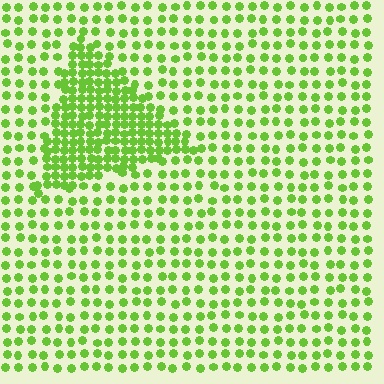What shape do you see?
I see a triangle.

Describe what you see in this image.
The image contains small lime elements arranged at two different densities. A triangle-shaped region is visible where the elements are more densely packed than the surrounding area.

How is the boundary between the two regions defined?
The boundary is defined by a change in element density (approximately 2.3x ratio). All elements are the same color, size, and shape.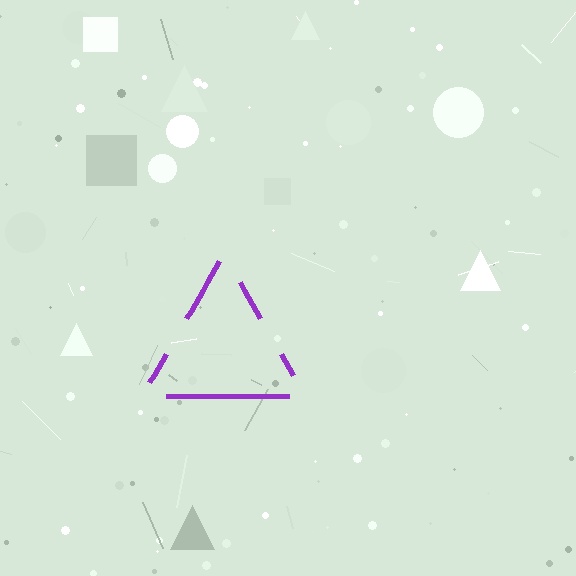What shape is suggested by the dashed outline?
The dashed outline suggests a triangle.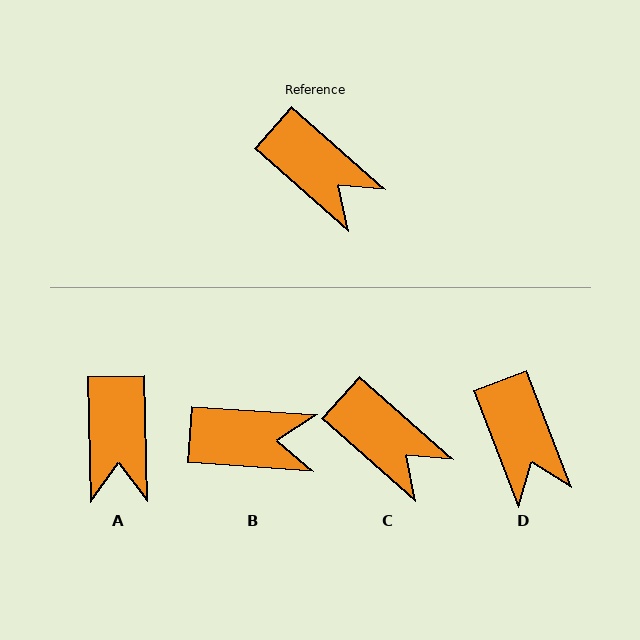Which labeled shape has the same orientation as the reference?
C.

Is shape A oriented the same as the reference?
No, it is off by about 47 degrees.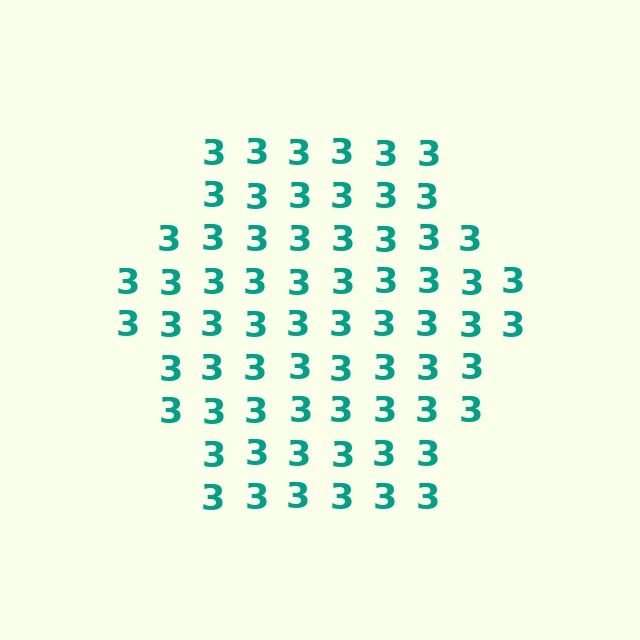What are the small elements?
The small elements are digit 3's.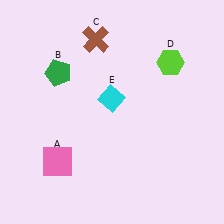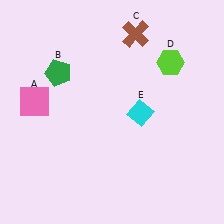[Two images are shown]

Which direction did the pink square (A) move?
The pink square (A) moved up.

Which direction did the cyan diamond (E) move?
The cyan diamond (E) moved right.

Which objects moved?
The objects that moved are: the pink square (A), the brown cross (C), the cyan diamond (E).